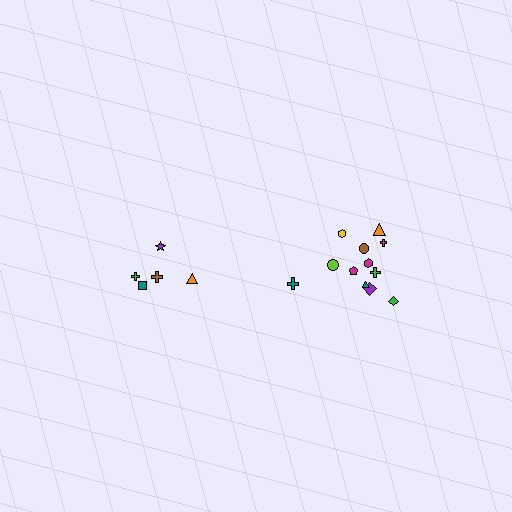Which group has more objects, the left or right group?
The right group.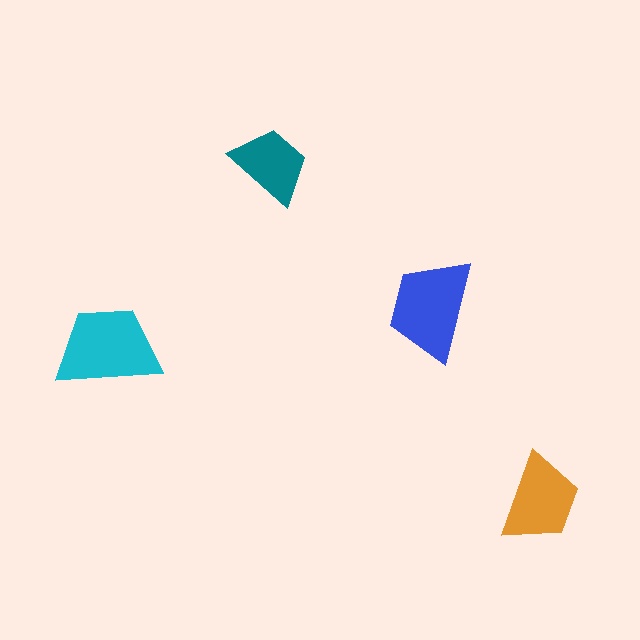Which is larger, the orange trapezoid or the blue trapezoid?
The blue one.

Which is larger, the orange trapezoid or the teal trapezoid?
The orange one.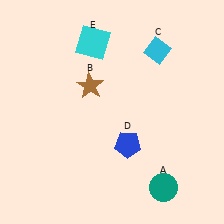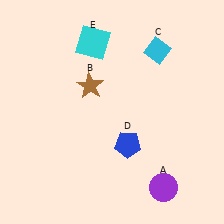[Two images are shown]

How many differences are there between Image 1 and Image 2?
There is 1 difference between the two images.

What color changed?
The circle (A) changed from teal in Image 1 to purple in Image 2.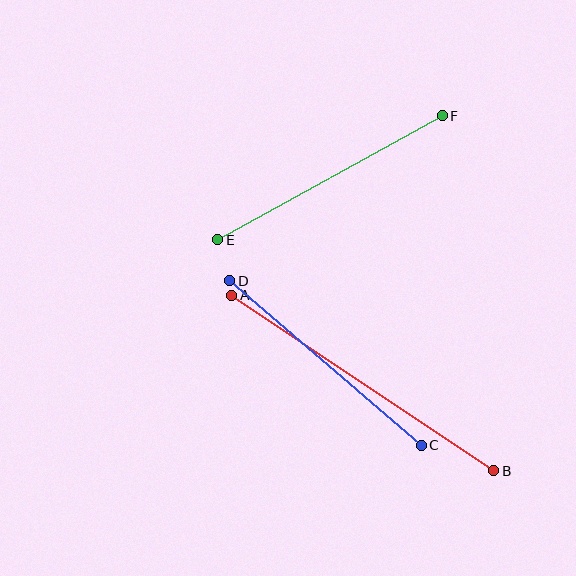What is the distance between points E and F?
The distance is approximately 256 pixels.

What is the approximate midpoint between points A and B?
The midpoint is at approximately (363, 383) pixels.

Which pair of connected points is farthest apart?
Points A and B are farthest apart.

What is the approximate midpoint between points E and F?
The midpoint is at approximately (330, 178) pixels.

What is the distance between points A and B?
The distance is approximately 315 pixels.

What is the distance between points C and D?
The distance is approximately 253 pixels.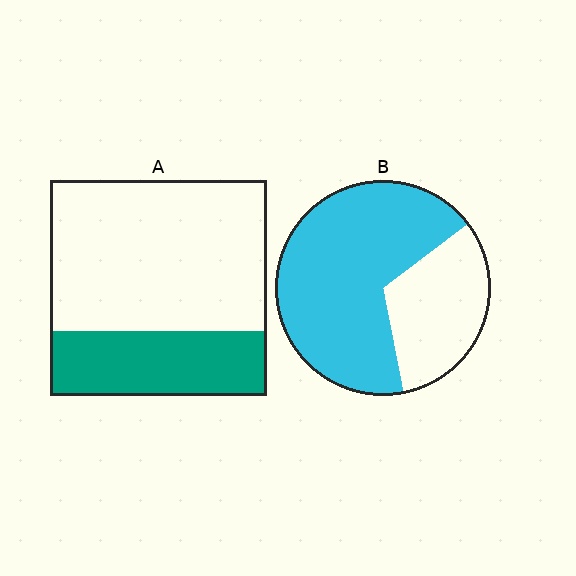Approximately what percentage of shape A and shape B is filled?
A is approximately 30% and B is approximately 70%.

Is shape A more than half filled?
No.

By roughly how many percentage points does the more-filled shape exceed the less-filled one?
By roughly 40 percentage points (B over A).